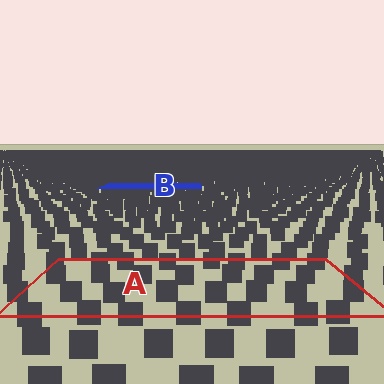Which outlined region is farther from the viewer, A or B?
Region B is farther from the viewer — the texture elements inside it appear smaller and more densely packed.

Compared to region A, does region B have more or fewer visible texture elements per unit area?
Region B has more texture elements per unit area — they are packed more densely because it is farther away.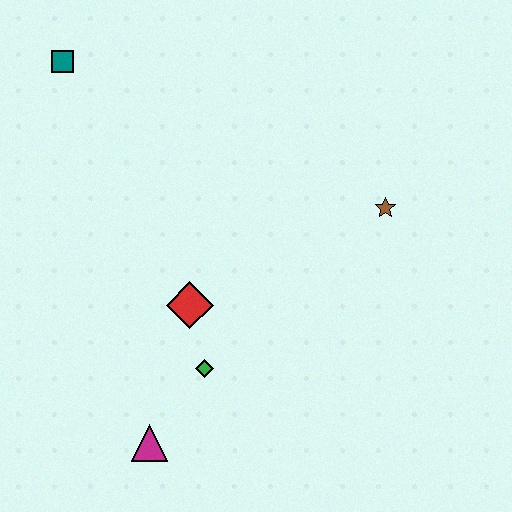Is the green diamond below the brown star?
Yes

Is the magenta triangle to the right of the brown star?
No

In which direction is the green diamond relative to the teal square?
The green diamond is below the teal square.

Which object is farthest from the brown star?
The teal square is farthest from the brown star.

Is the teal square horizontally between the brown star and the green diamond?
No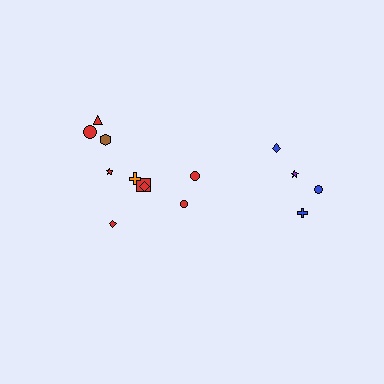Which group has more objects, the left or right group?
The left group.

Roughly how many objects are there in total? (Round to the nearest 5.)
Roughly 15 objects in total.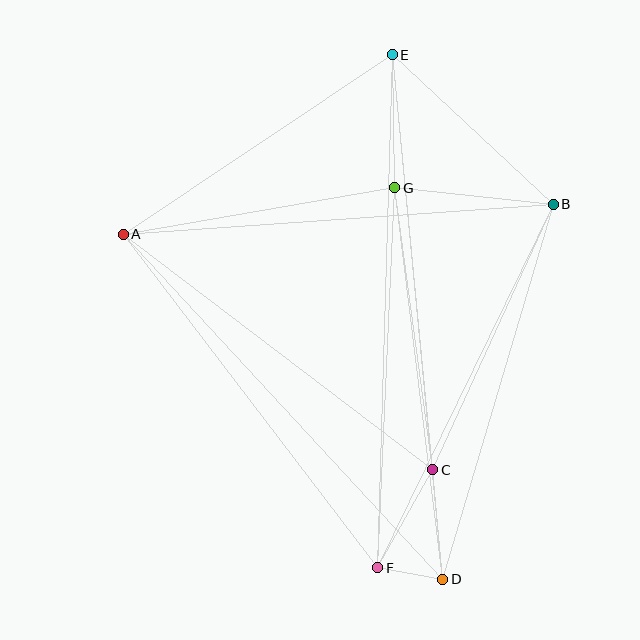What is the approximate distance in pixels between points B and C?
The distance between B and C is approximately 292 pixels.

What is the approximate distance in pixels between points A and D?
The distance between A and D is approximately 470 pixels.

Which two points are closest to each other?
Points D and F are closest to each other.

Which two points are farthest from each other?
Points D and E are farthest from each other.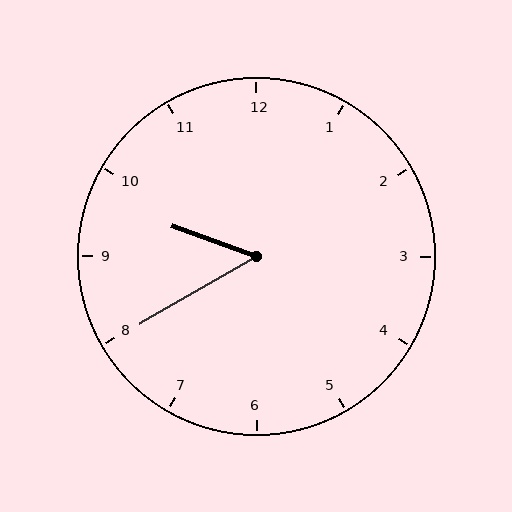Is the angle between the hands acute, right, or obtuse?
It is acute.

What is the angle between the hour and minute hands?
Approximately 50 degrees.